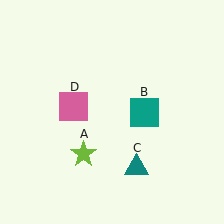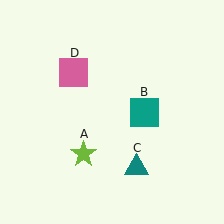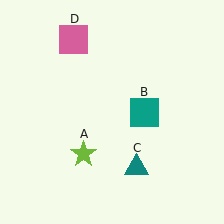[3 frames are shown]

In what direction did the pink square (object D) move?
The pink square (object D) moved up.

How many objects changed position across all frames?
1 object changed position: pink square (object D).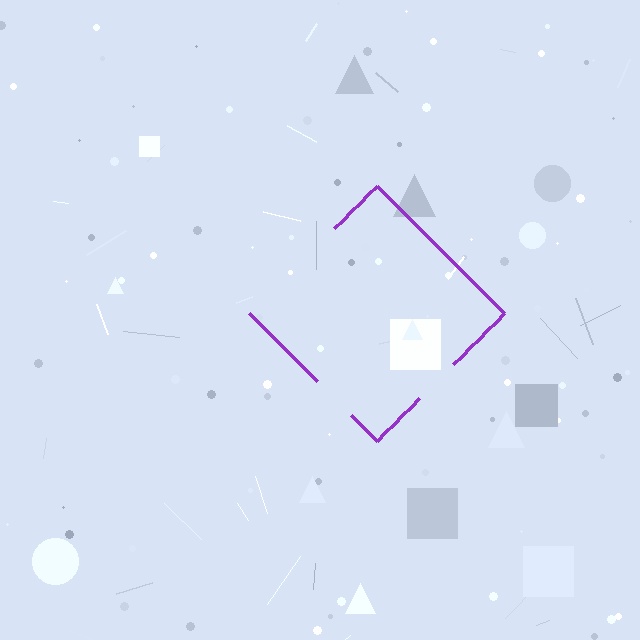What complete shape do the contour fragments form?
The contour fragments form a diamond.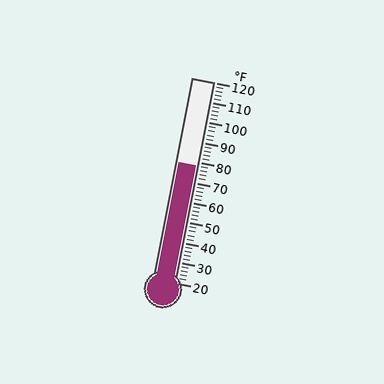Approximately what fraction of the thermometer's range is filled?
The thermometer is filled to approximately 60% of its range.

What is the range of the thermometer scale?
The thermometer scale ranges from 20°F to 120°F.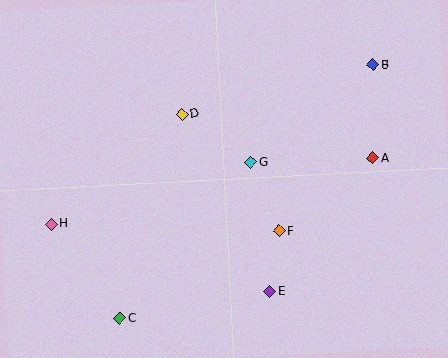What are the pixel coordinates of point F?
Point F is at (279, 231).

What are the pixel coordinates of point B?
Point B is at (373, 65).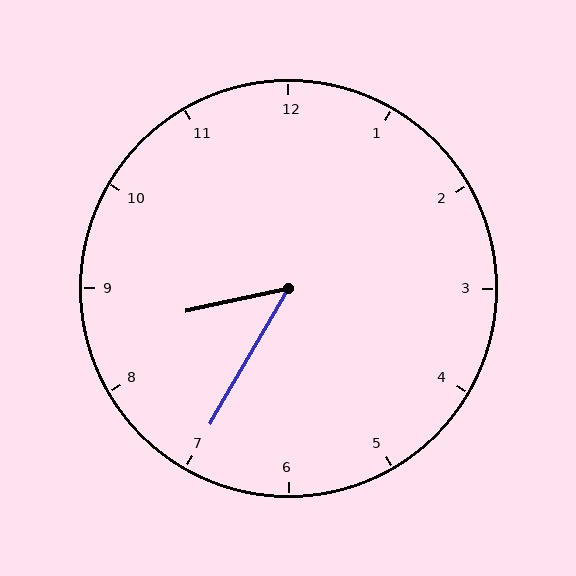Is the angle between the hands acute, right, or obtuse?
It is acute.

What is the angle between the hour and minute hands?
Approximately 48 degrees.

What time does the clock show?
8:35.